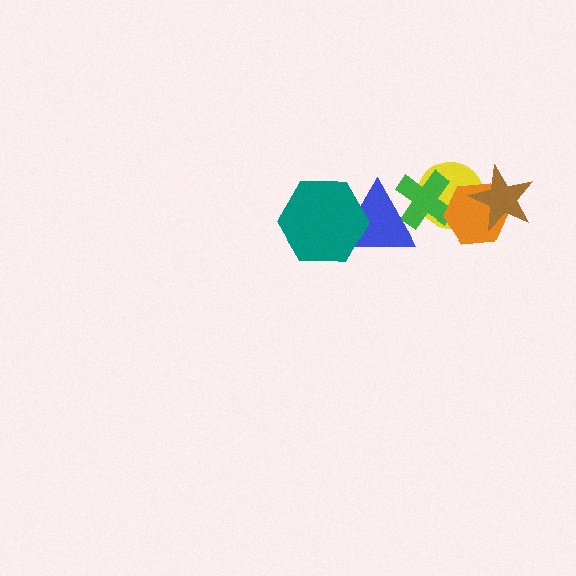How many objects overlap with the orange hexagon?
3 objects overlap with the orange hexagon.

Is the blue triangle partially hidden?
Yes, it is partially covered by another shape.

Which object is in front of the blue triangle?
The teal hexagon is in front of the blue triangle.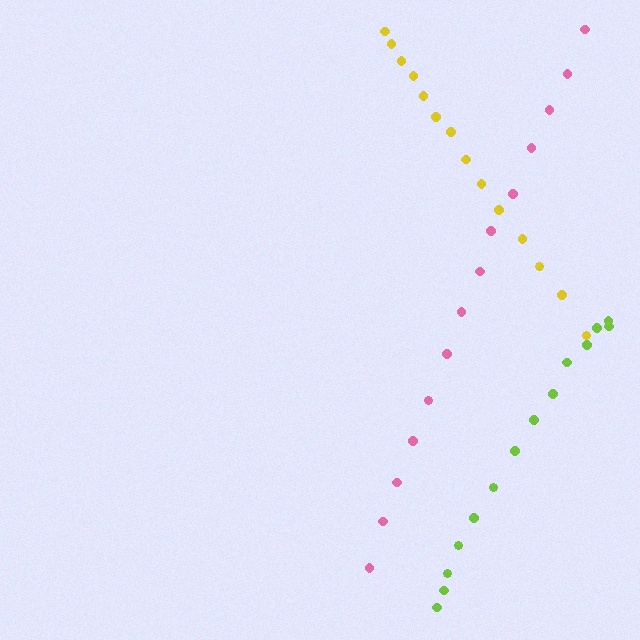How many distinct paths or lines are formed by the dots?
There are 3 distinct paths.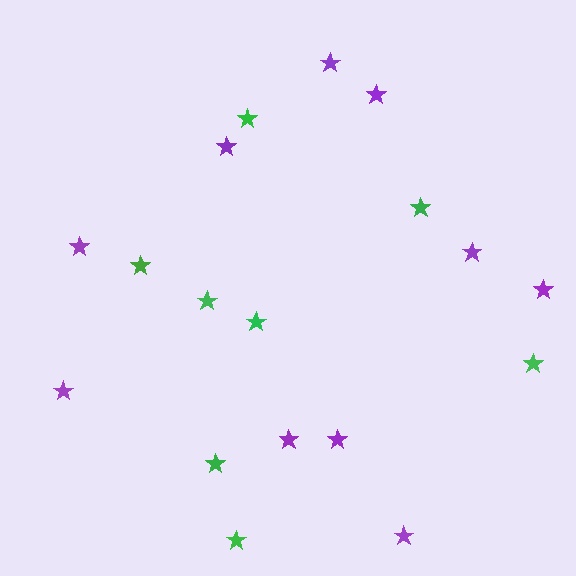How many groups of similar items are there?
There are 2 groups: one group of green stars (8) and one group of purple stars (10).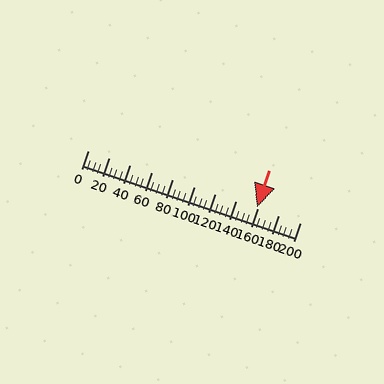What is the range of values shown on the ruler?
The ruler shows values from 0 to 200.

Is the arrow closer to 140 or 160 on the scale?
The arrow is closer to 160.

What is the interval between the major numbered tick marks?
The major tick marks are spaced 20 units apart.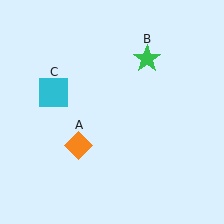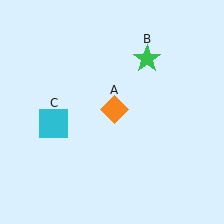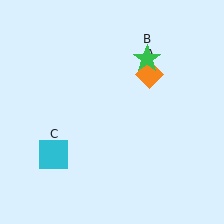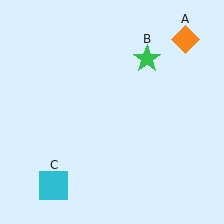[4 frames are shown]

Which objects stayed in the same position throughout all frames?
Green star (object B) remained stationary.